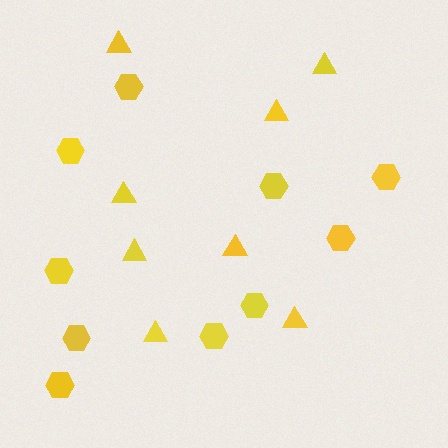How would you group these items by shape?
There are 2 groups: one group of triangles (8) and one group of hexagons (10).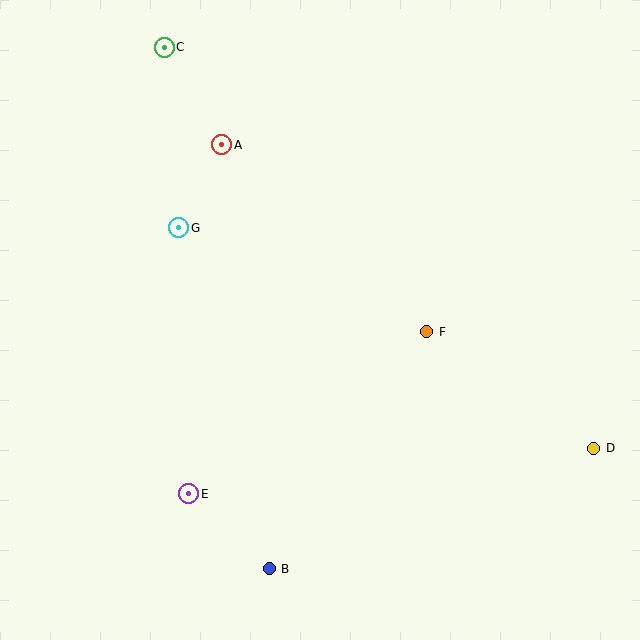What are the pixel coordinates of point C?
Point C is at (164, 47).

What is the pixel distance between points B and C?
The distance between B and C is 532 pixels.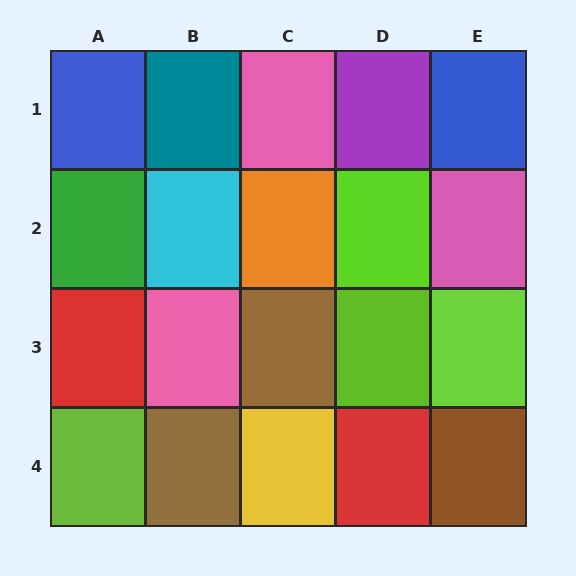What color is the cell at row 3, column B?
Pink.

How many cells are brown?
3 cells are brown.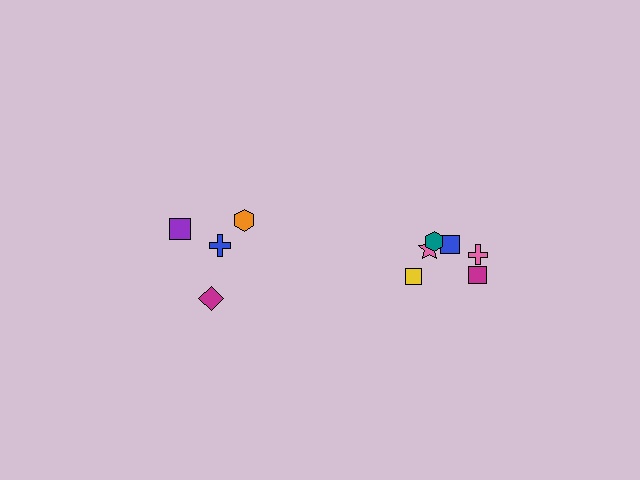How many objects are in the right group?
There are 6 objects.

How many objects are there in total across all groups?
There are 10 objects.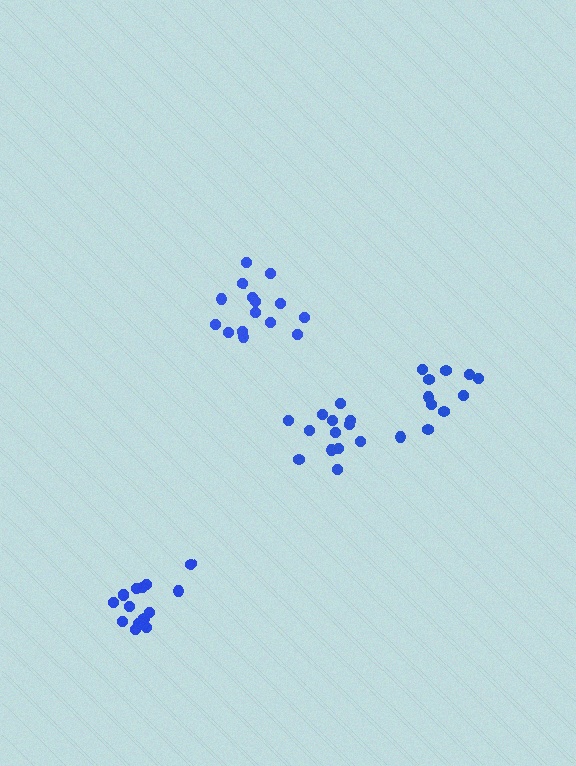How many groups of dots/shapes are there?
There are 4 groups.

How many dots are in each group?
Group 1: 15 dots, Group 2: 11 dots, Group 3: 13 dots, Group 4: 15 dots (54 total).